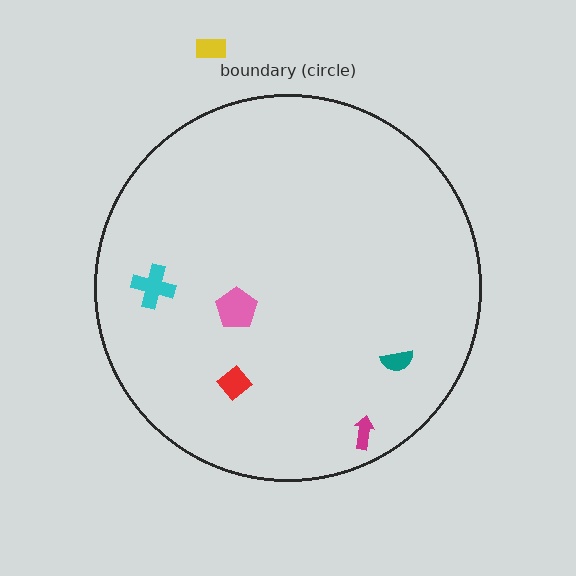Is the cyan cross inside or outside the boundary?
Inside.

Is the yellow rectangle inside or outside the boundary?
Outside.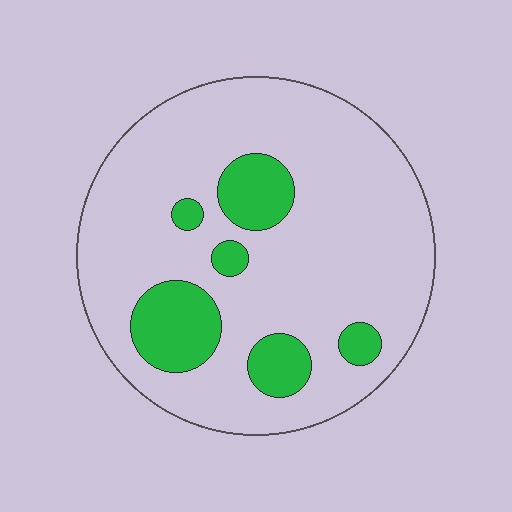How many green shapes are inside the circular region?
6.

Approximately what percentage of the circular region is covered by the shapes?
Approximately 20%.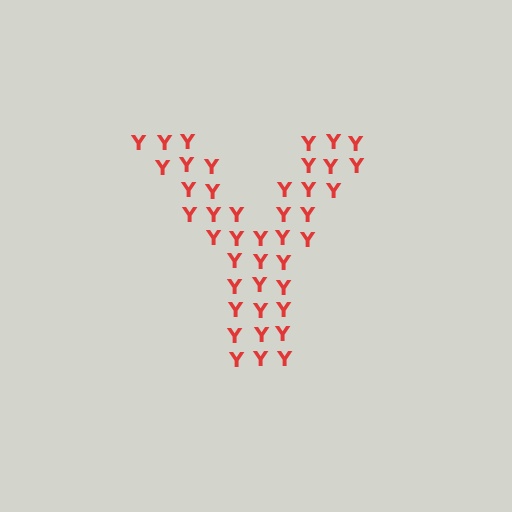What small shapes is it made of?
It is made of small letter Y's.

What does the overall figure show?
The overall figure shows the letter Y.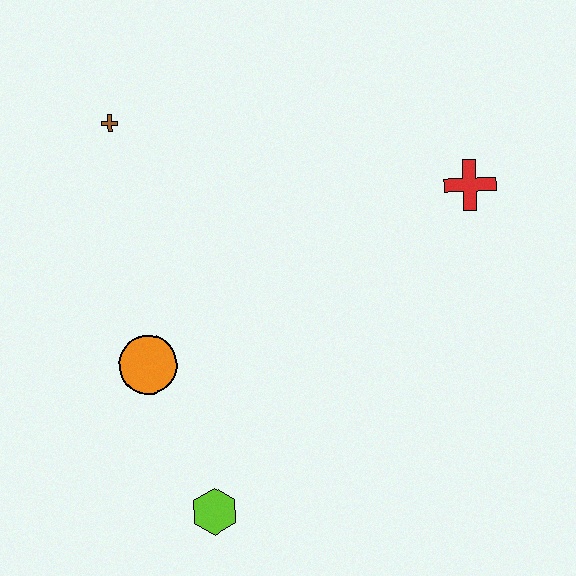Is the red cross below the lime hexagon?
No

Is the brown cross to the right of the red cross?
No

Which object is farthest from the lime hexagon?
The red cross is farthest from the lime hexagon.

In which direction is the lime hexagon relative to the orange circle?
The lime hexagon is below the orange circle.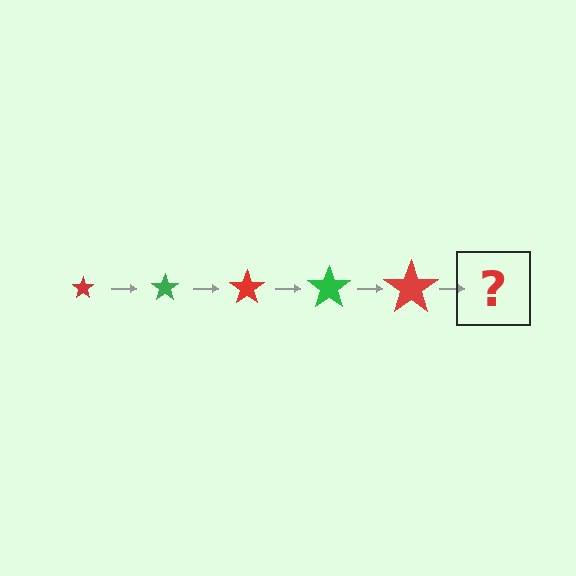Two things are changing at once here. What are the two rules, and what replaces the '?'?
The two rules are that the star grows larger each step and the color cycles through red and green. The '?' should be a green star, larger than the previous one.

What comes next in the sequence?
The next element should be a green star, larger than the previous one.